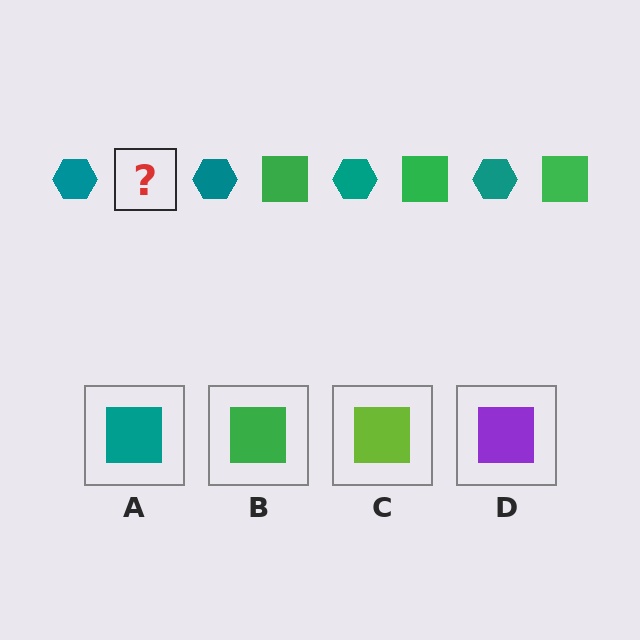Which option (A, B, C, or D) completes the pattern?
B.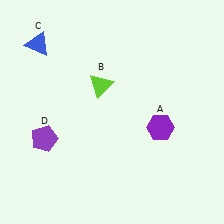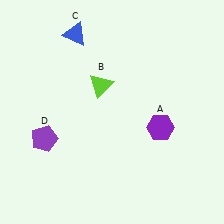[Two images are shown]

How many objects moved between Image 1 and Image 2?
1 object moved between the two images.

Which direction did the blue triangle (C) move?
The blue triangle (C) moved right.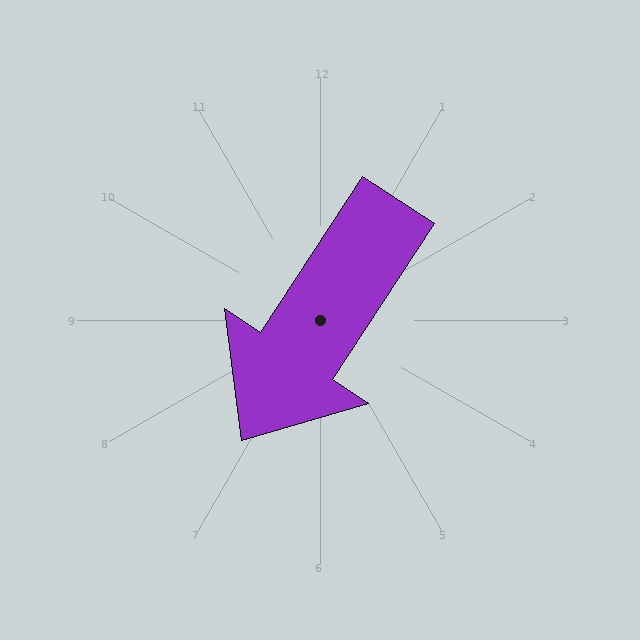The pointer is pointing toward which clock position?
Roughly 7 o'clock.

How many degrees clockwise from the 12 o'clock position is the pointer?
Approximately 213 degrees.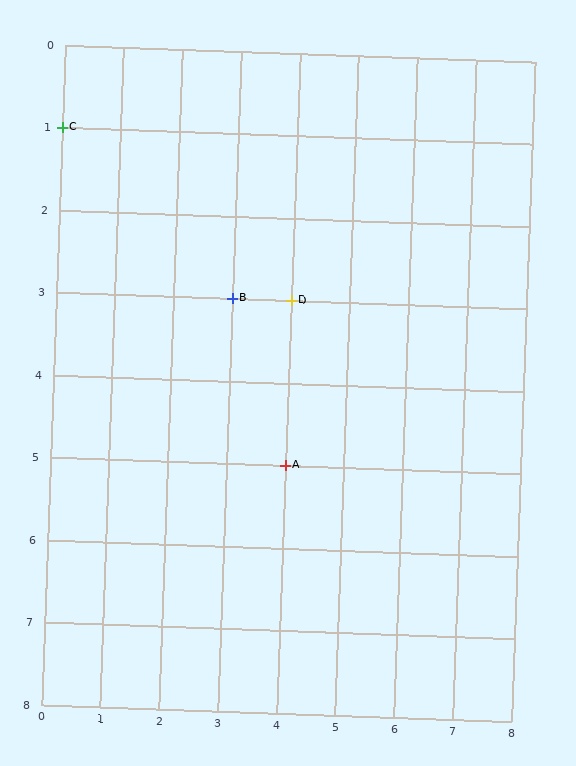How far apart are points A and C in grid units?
Points A and C are 4 columns and 4 rows apart (about 5.7 grid units diagonally).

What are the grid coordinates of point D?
Point D is at grid coordinates (4, 3).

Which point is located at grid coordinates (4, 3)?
Point D is at (4, 3).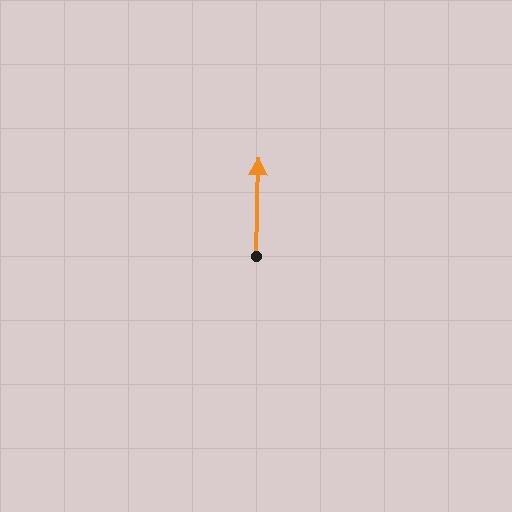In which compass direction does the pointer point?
North.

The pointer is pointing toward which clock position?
Roughly 12 o'clock.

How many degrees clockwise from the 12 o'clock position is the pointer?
Approximately 2 degrees.